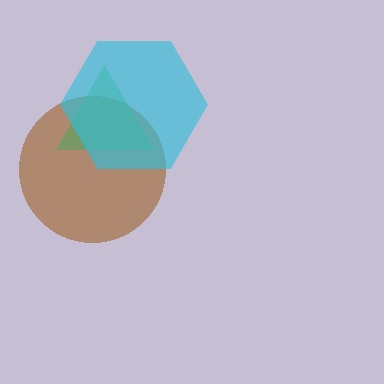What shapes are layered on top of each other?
The layered shapes are: a brown circle, a green triangle, a cyan hexagon.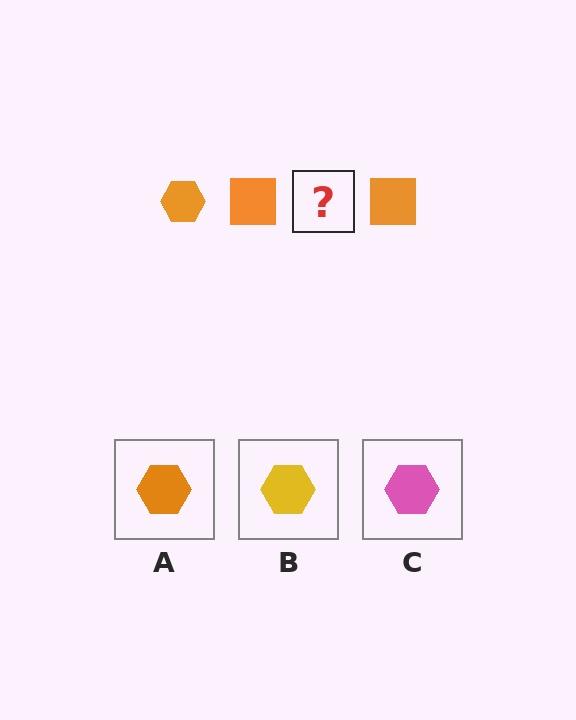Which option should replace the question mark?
Option A.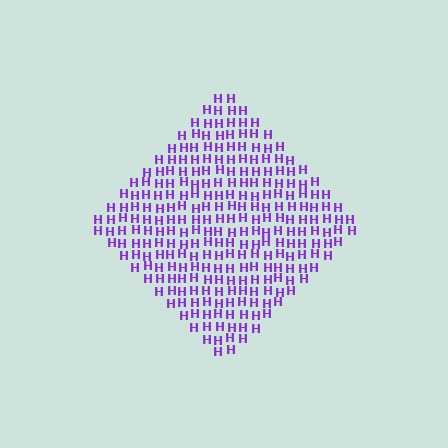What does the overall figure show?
The overall figure shows a diamond.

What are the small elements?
The small elements are letter H's.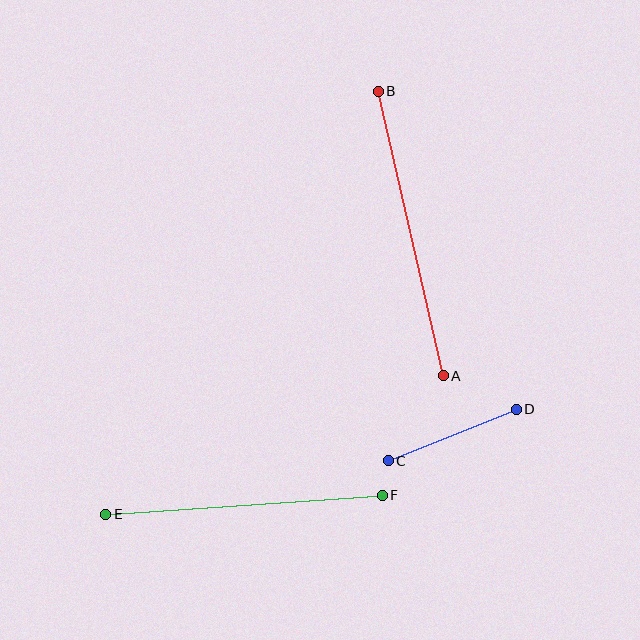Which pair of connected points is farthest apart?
Points A and B are farthest apart.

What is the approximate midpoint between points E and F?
The midpoint is at approximately (244, 505) pixels.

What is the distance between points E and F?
The distance is approximately 277 pixels.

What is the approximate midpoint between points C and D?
The midpoint is at approximately (452, 435) pixels.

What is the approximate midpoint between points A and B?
The midpoint is at approximately (411, 234) pixels.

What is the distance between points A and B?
The distance is approximately 292 pixels.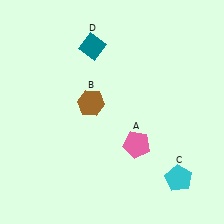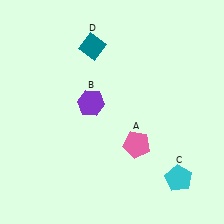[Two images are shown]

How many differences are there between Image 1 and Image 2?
There is 1 difference between the two images.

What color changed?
The hexagon (B) changed from brown in Image 1 to purple in Image 2.